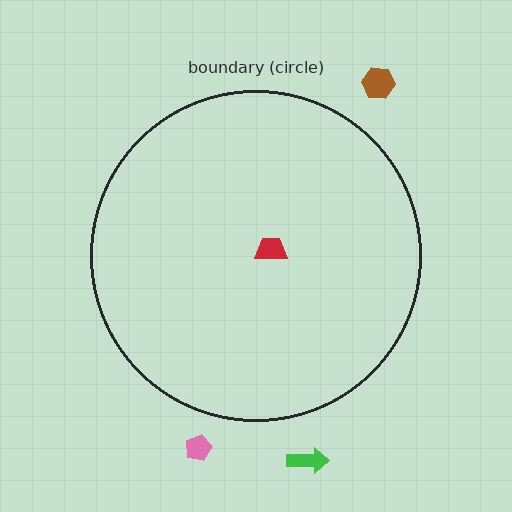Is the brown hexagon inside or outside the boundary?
Outside.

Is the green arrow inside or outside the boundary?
Outside.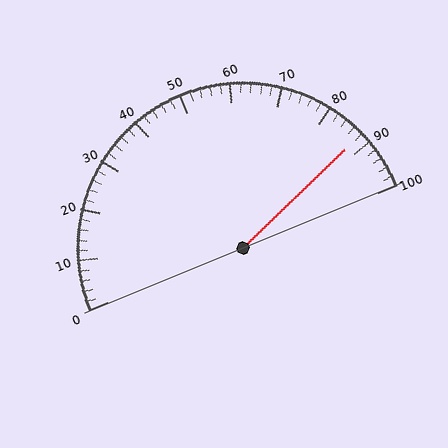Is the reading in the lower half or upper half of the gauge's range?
The reading is in the upper half of the range (0 to 100).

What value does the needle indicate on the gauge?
The needle indicates approximately 88.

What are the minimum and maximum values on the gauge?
The gauge ranges from 0 to 100.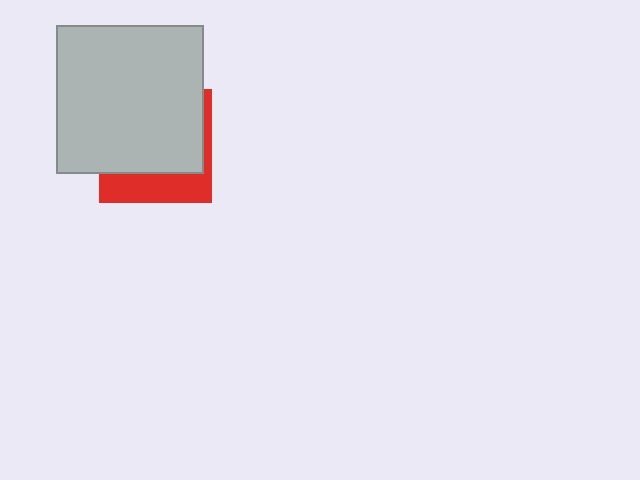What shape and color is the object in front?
The object in front is a light gray square.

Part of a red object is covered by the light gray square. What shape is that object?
It is a square.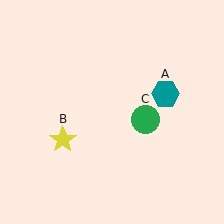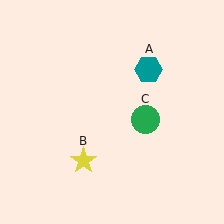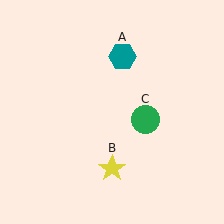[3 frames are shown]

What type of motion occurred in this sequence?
The teal hexagon (object A), yellow star (object B) rotated counterclockwise around the center of the scene.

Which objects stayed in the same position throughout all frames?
Green circle (object C) remained stationary.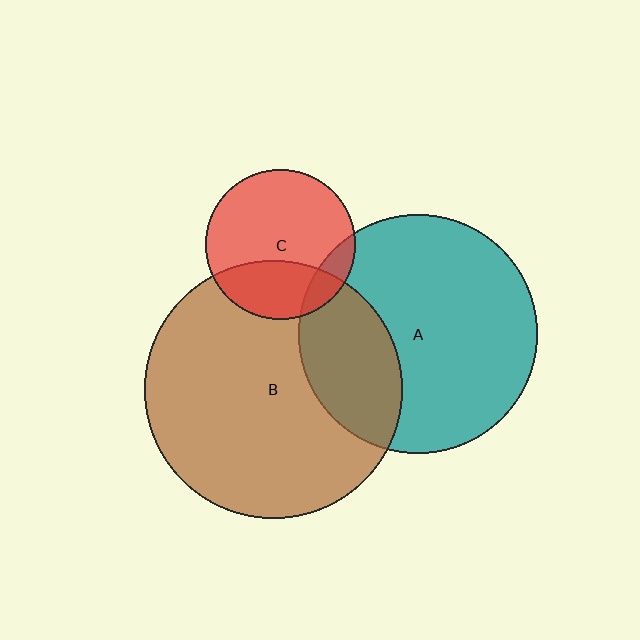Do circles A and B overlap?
Yes.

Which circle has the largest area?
Circle B (brown).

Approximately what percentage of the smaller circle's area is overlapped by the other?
Approximately 30%.